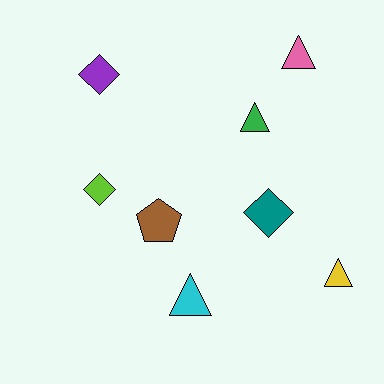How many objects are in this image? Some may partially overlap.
There are 8 objects.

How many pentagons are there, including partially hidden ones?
There is 1 pentagon.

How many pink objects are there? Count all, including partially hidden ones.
There is 1 pink object.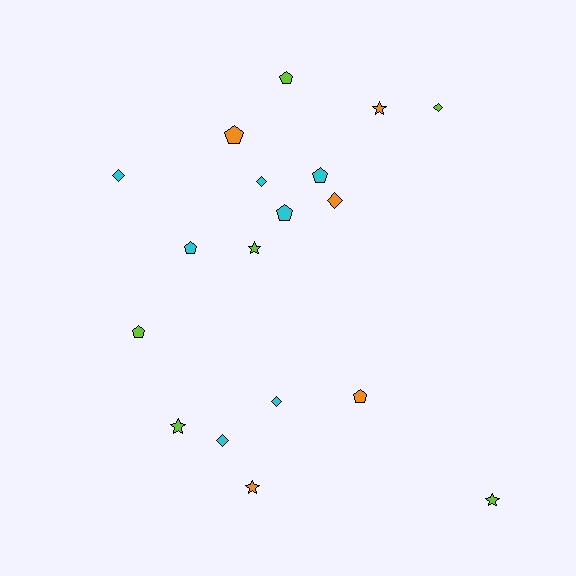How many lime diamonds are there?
There is 1 lime diamond.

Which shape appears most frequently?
Pentagon, with 7 objects.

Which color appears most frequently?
Cyan, with 7 objects.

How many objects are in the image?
There are 18 objects.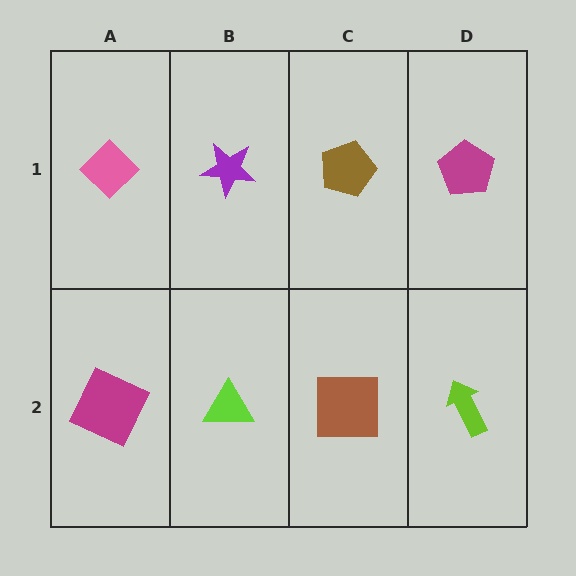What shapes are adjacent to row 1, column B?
A lime triangle (row 2, column B), a pink diamond (row 1, column A), a brown pentagon (row 1, column C).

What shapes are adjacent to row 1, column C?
A brown square (row 2, column C), a purple star (row 1, column B), a magenta pentagon (row 1, column D).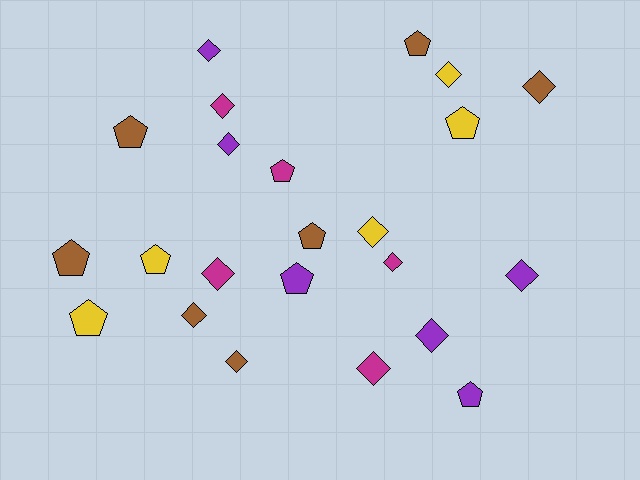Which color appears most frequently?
Brown, with 7 objects.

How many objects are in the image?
There are 23 objects.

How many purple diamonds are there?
There are 4 purple diamonds.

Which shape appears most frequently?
Diamond, with 13 objects.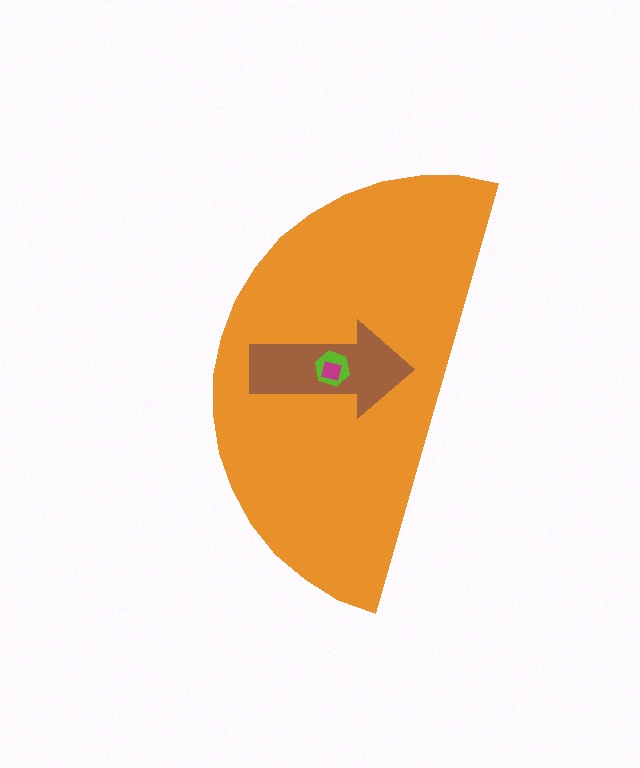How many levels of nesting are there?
4.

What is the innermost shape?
The magenta square.